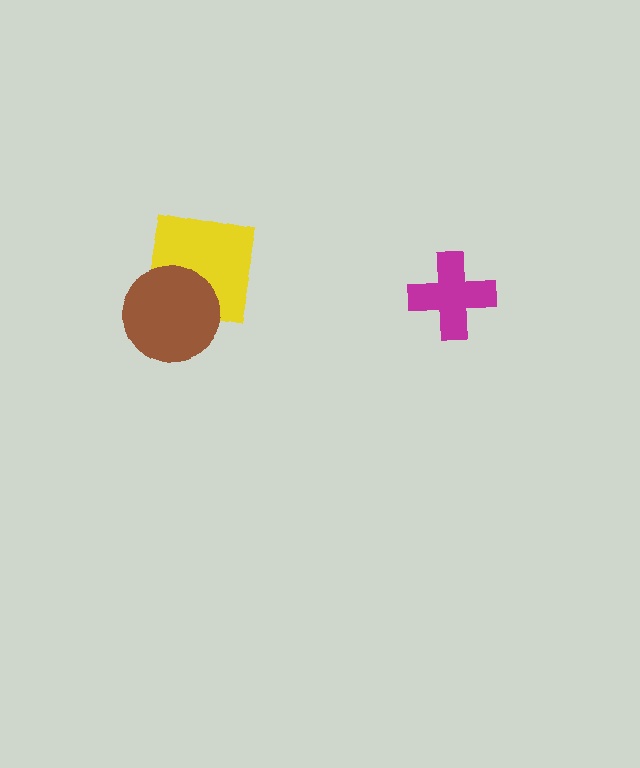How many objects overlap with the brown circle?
1 object overlaps with the brown circle.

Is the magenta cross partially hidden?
No, no other shape covers it.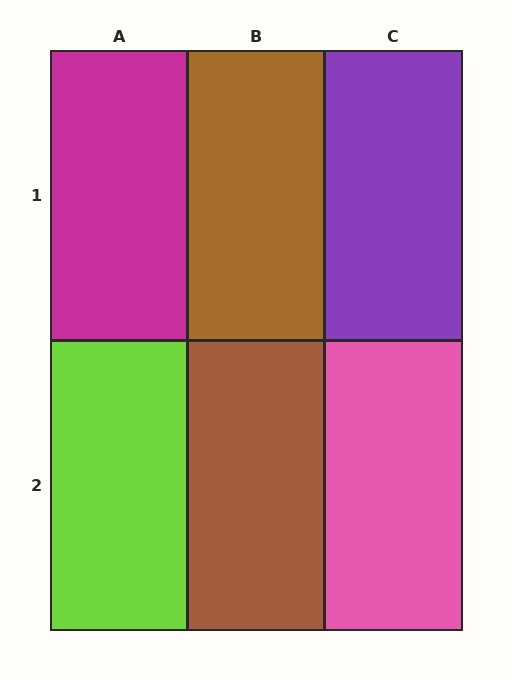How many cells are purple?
1 cell is purple.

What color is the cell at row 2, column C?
Pink.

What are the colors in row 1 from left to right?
Magenta, brown, purple.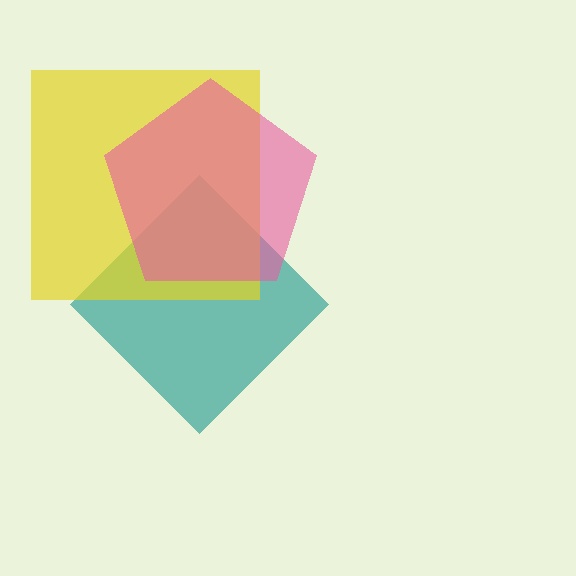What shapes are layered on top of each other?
The layered shapes are: a teal diamond, a yellow square, a pink pentagon.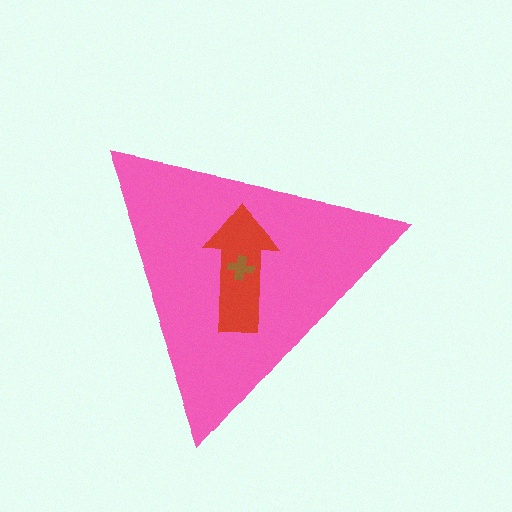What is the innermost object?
The brown cross.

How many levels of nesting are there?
3.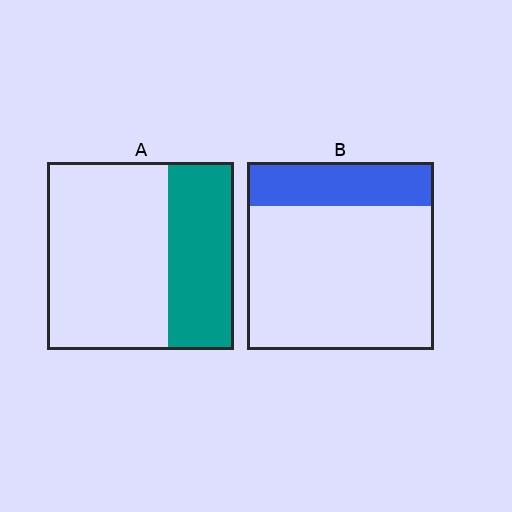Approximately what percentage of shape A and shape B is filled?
A is approximately 35% and B is approximately 25%.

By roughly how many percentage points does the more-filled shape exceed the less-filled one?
By roughly 10 percentage points (A over B).